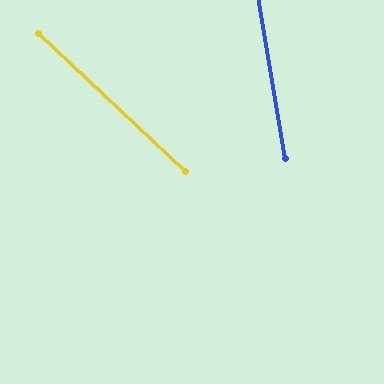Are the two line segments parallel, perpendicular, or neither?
Neither parallel nor perpendicular — they differ by about 37°.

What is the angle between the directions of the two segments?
Approximately 37 degrees.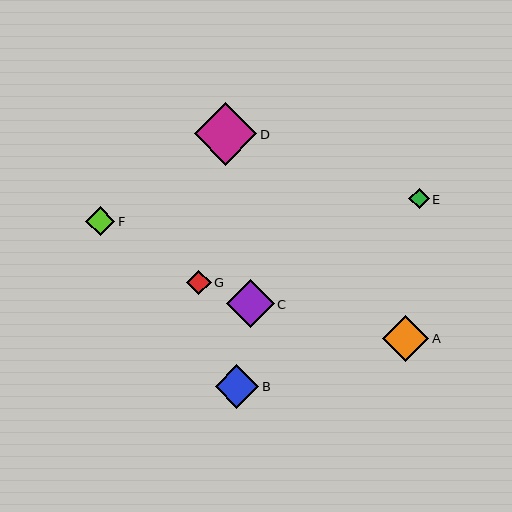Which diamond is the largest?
Diamond D is the largest with a size of approximately 62 pixels.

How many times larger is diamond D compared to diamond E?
Diamond D is approximately 3.0 times the size of diamond E.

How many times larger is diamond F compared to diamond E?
Diamond F is approximately 1.4 times the size of diamond E.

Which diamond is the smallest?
Diamond E is the smallest with a size of approximately 20 pixels.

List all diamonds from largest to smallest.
From largest to smallest: D, C, A, B, F, G, E.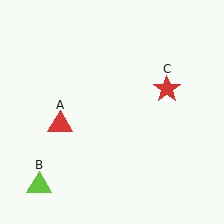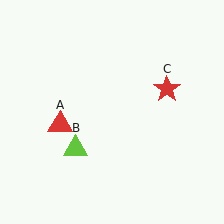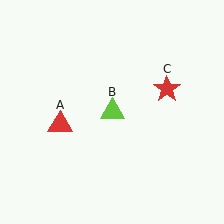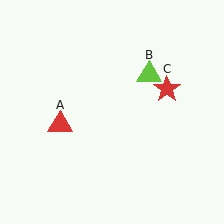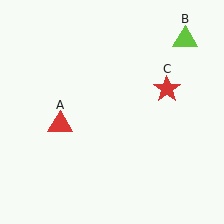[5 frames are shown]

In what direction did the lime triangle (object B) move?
The lime triangle (object B) moved up and to the right.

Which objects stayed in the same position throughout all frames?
Red triangle (object A) and red star (object C) remained stationary.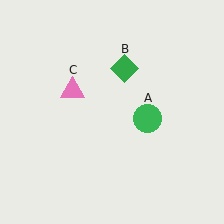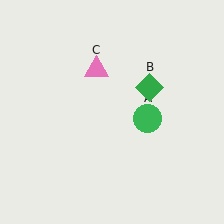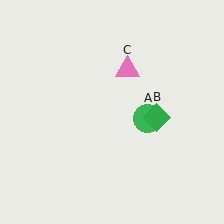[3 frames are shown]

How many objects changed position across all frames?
2 objects changed position: green diamond (object B), pink triangle (object C).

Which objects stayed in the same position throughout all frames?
Green circle (object A) remained stationary.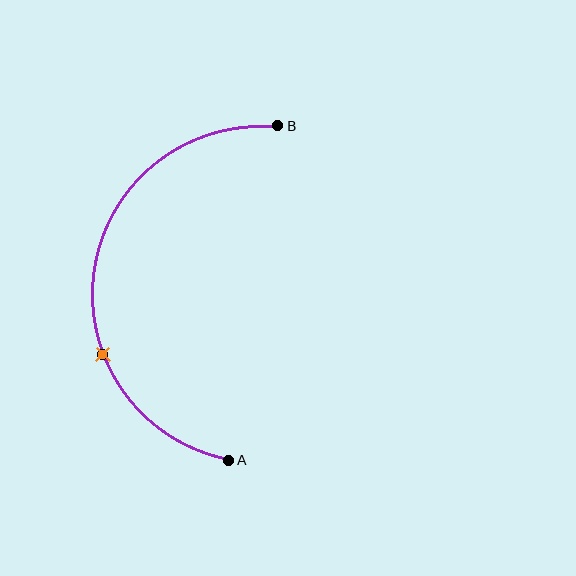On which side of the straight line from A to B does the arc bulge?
The arc bulges to the left of the straight line connecting A and B.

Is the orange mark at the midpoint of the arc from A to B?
No. The orange mark lies on the arc but is closer to endpoint A. The arc midpoint would be at the point on the curve equidistant along the arc from both A and B.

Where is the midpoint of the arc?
The arc midpoint is the point on the curve farthest from the straight line joining A and B. It sits to the left of that line.